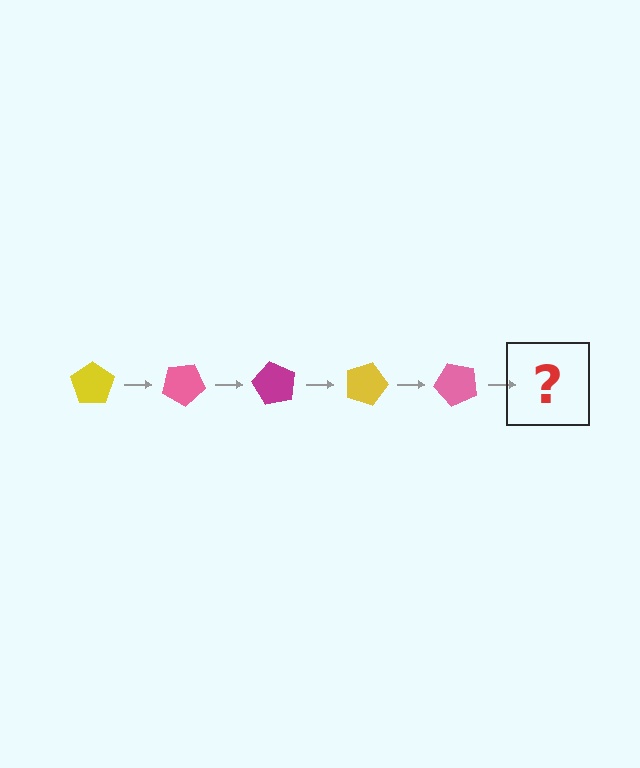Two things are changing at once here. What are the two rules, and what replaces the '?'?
The two rules are that it rotates 30 degrees each step and the color cycles through yellow, pink, and magenta. The '?' should be a magenta pentagon, rotated 150 degrees from the start.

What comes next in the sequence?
The next element should be a magenta pentagon, rotated 150 degrees from the start.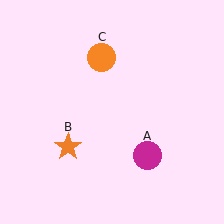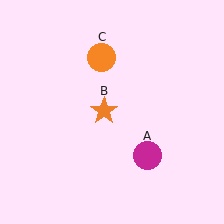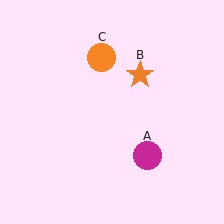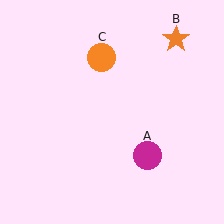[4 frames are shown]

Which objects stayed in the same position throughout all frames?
Magenta circle (object A) and orange circle (object C) remained stationary.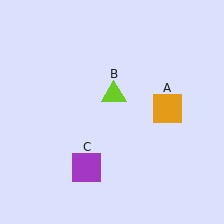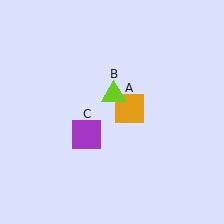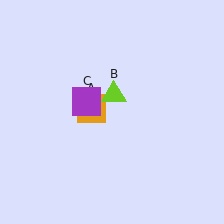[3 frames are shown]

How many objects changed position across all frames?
2 objects changed position: orange square (object A), purple square (object C).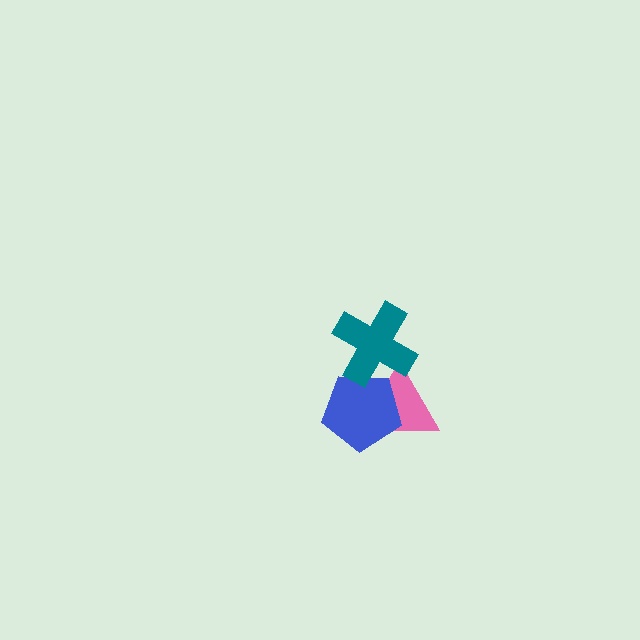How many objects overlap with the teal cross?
2 objects overlap with the teal cross.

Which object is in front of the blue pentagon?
The teal cross is in front of the blue pentagon.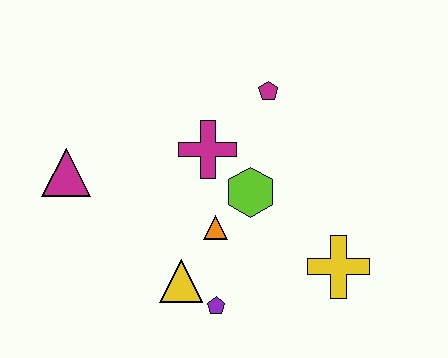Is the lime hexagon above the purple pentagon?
Yes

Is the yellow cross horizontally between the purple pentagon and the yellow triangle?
No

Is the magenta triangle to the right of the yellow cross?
No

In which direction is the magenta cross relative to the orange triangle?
The magenta cross is above the orange triangle.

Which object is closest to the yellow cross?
The lime hexagon is closest to the yellow cross.